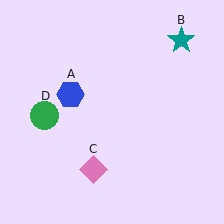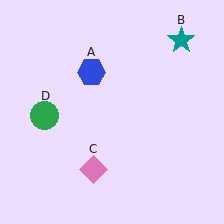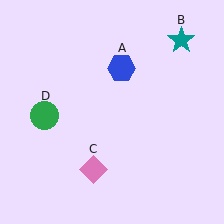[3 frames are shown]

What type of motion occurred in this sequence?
The blue hexagon (object A) rotated clockwise around the center of the scene.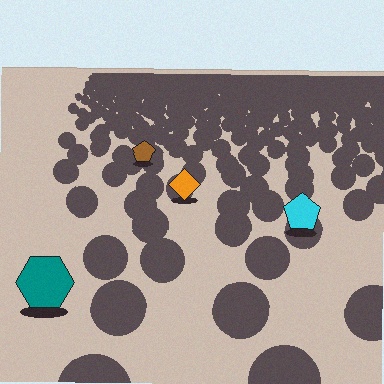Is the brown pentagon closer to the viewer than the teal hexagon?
No. The teal hexagon is closer — you can tell from the texture gradient: the ground texture is coarser near it.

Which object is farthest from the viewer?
The brown pentagon is farthest from the viewer. It appears smaller and the ground texture around it is denser.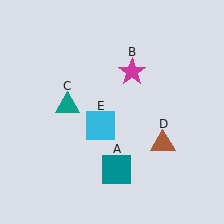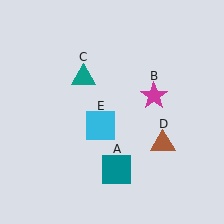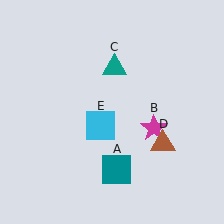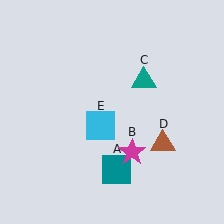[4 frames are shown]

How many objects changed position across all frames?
2 objects changed position: magenta star (object B), teal triangle (object C).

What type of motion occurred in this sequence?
The magenta star (object B), teal triangle (object C) rotated clockwise around the center of the scene.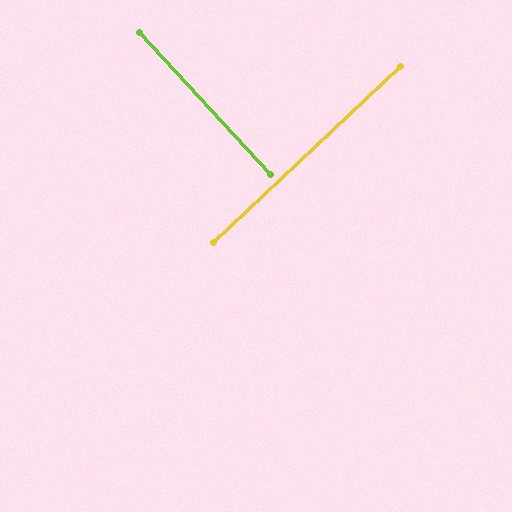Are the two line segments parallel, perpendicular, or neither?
Perpendicular — they meet at approximately 89°.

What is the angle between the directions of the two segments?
Approximately 89 degrees.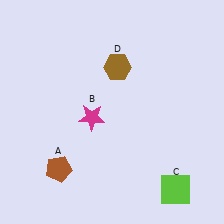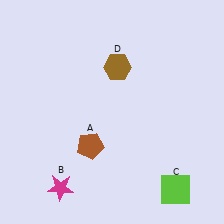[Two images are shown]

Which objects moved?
The objects that moved are: the brown pentagon (A), the magenta star (B).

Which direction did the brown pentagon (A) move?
The brown pentagon (A) moved right.